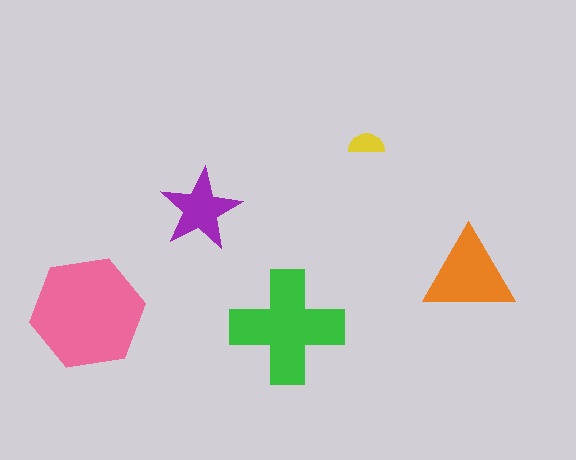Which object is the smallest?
The yellow semicircle.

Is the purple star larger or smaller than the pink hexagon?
Smaller.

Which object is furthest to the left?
The pink hexagon is leftmost.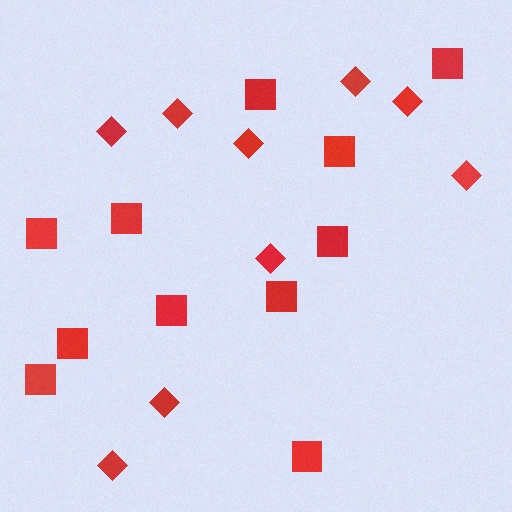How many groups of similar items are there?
There are 2 groups: one group of squares (11) and one group of diamonds (9).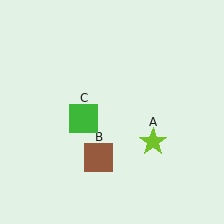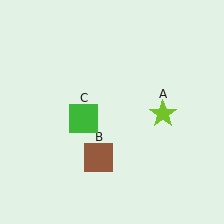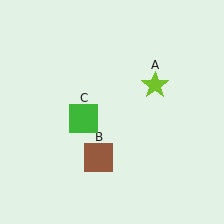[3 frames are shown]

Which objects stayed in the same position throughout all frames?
Brown square (object B) and green square (object C) remained stationary.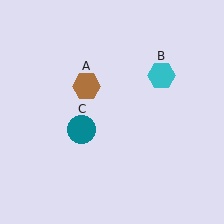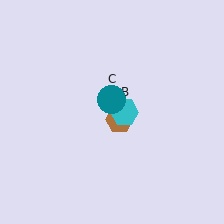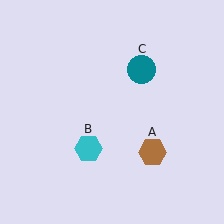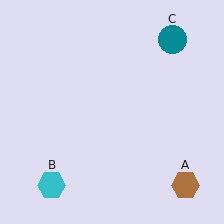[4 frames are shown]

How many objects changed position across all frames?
3 objects changed position: brown hexagon (object A), cyan hexagon (object B), teal circle (object C).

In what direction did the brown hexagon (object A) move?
The brown hexagon (object A) moved down and to the right.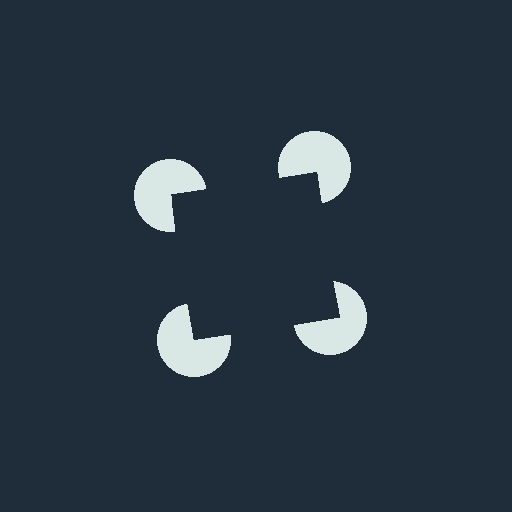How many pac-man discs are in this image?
There are 4 — one at each vertex of the illusory square.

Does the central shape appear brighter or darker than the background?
It typically appears slightly darker than the background, even though no actual brightness change is drawn.